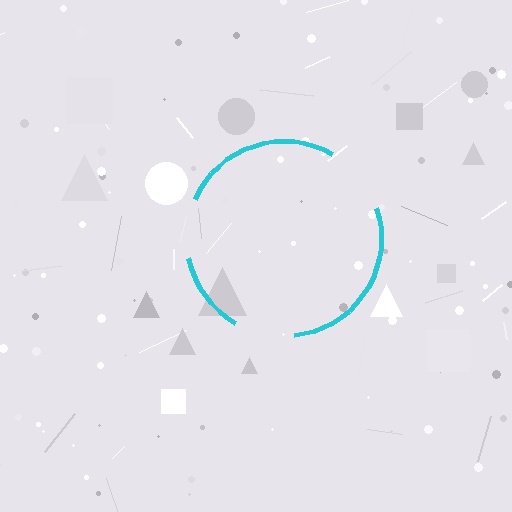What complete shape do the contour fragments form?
The contour fragments form a circle.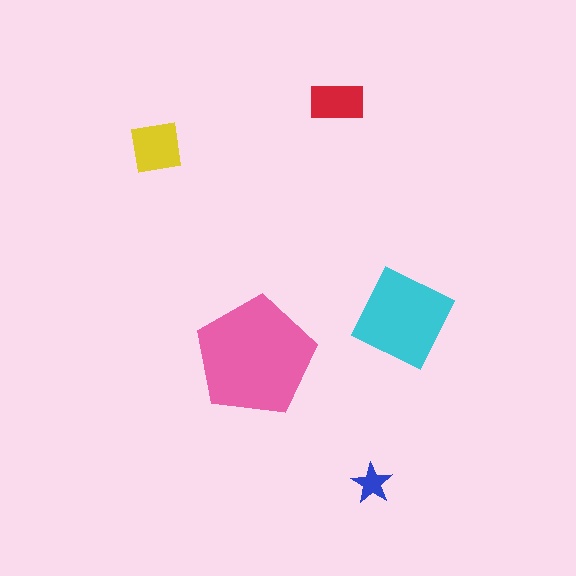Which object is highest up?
The red rectangle is topmost.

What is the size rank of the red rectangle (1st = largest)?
4th.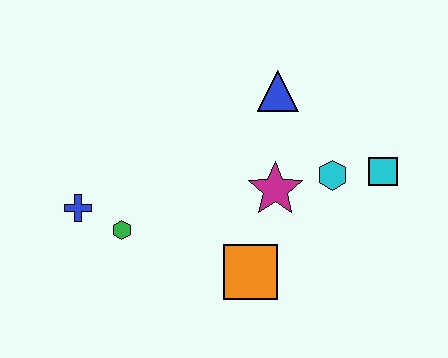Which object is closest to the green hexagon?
The blue cross is closest to the green hexagon.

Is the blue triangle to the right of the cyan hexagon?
No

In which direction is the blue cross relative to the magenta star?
The blue cross is to the left of the magenta star.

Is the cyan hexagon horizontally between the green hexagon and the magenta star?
No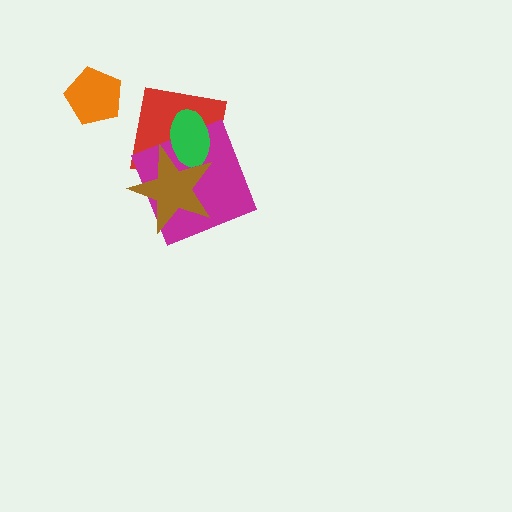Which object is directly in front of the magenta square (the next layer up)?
The green ellipse is directly in front of the magenta square.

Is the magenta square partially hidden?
Yes, it is partially covered by another shape.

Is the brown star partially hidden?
No, no other shape covers it.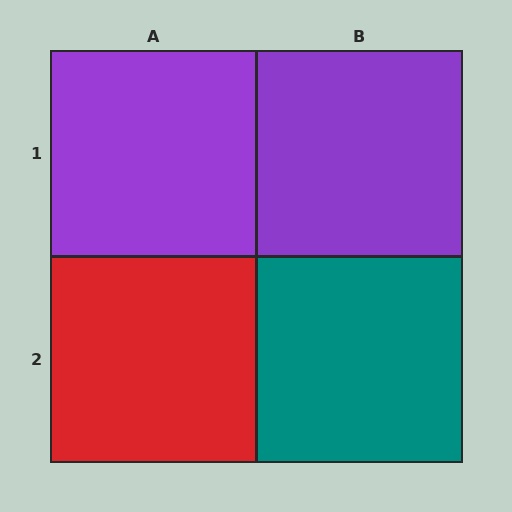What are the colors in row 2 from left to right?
Red, teal.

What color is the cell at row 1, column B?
Purple.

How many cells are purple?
2 cells are purple.